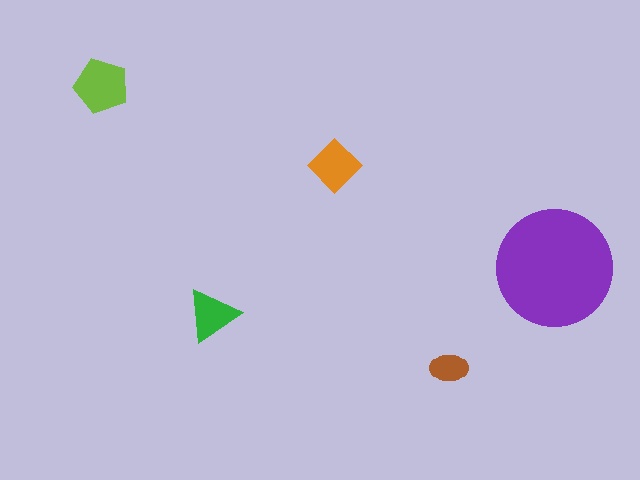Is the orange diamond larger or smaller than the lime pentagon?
Smaller.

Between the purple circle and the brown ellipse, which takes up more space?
The purple circle.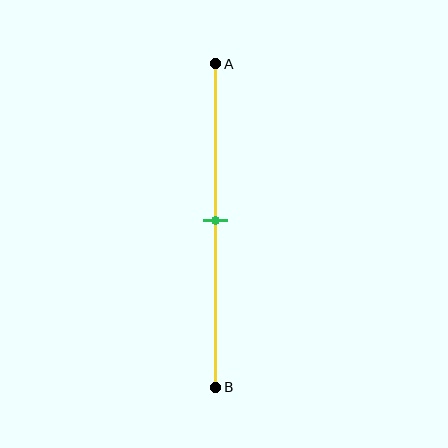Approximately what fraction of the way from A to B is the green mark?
The green mark is approximately 50% of the way from A to B.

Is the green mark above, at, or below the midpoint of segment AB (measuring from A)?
The green mark is approximately at the midpoint of segment AB.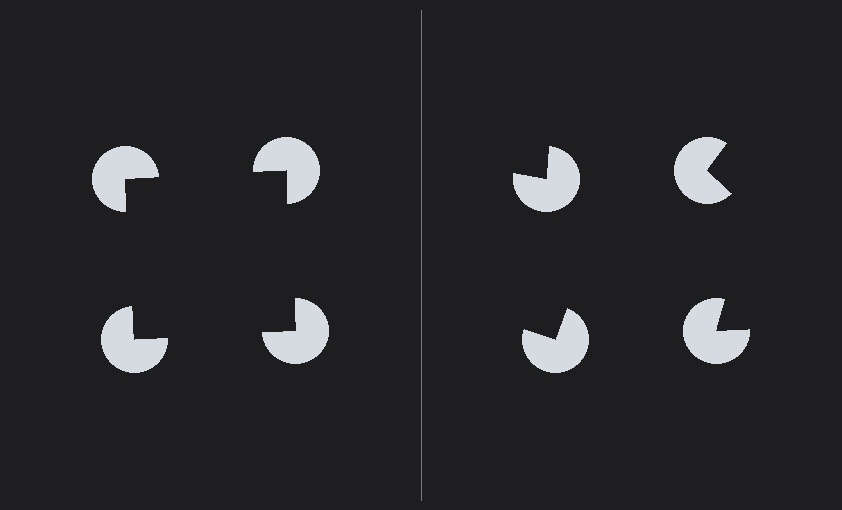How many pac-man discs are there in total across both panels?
8 — 4 on each side.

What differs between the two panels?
The pac-man discs are positioned identically on both sides; only the wedge orientations differ. On the left they align to a square; on the right they are misaligned.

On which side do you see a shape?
An illusory square appears on the left side. On the right side the wedge cuts are rotated, so no coherent shape forms.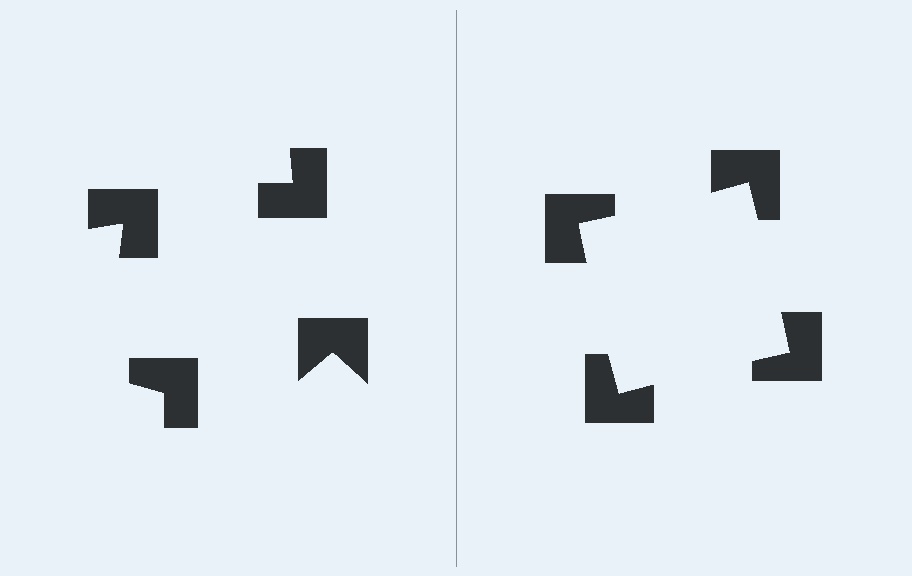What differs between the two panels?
The notched squares are positioned identically on both sides; only the wedge orientations differ. On the right they align to a square; on the left they are misaligned.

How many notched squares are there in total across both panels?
8 — 4 on each side.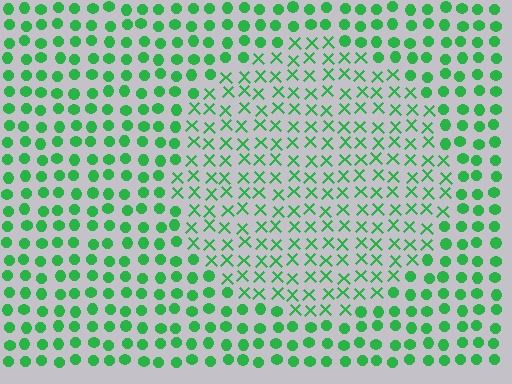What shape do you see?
I see a circle.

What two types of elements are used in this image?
The image uses X marks inside the circle region and circles outside it.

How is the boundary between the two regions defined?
The boundary is defined by a change in element shape: X marks inside vs. circles outside. All elements share the same color and spacing.